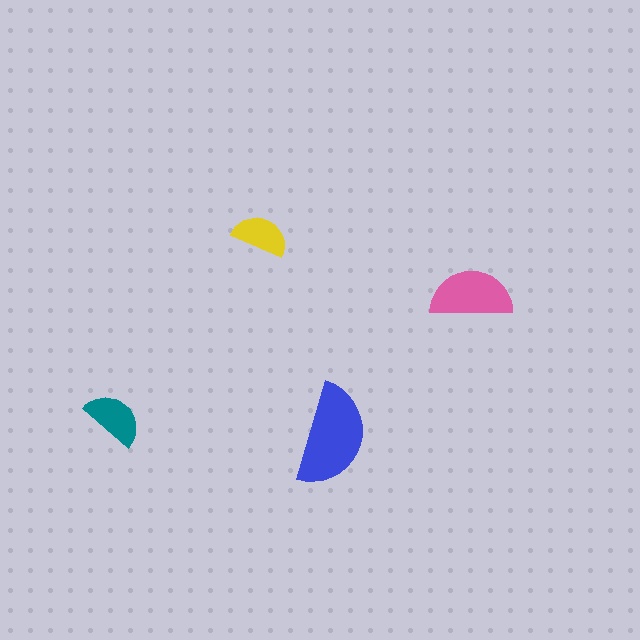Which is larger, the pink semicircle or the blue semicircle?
The blue one.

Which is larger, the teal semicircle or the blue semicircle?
The blue one.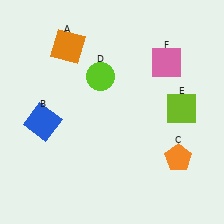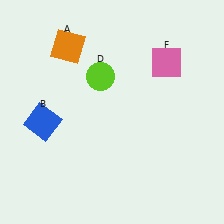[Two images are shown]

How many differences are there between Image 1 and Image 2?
There are 2 differences between the two images.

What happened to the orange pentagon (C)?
The orange pentagon (C) was removed in Image 2. It was in the bottom-right area of Image 1.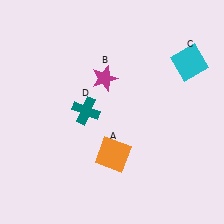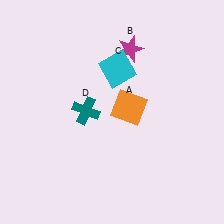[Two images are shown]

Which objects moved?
The objects that moved are: the orange square (A), the magenta star (B), the cyan square (C).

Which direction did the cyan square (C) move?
The cyan square (C) moved left.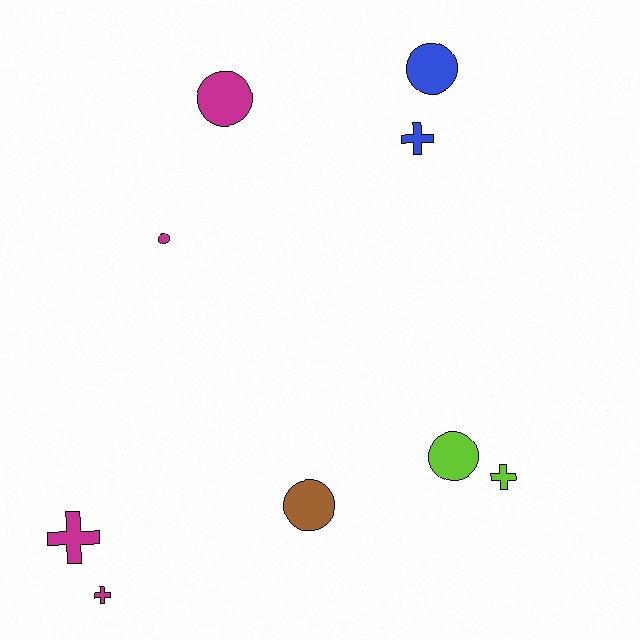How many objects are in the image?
There are 9 objects.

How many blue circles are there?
There is 1 blue circle.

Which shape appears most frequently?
Circle, with 5 objects.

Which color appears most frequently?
Magenta, with 4 objects.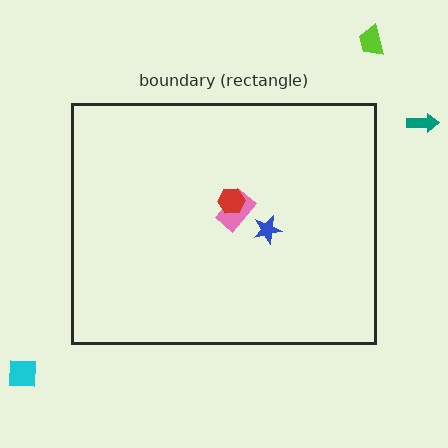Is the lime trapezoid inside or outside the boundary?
Outside.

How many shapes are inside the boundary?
3 inside, 3 outside.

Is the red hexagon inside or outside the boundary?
Inside.